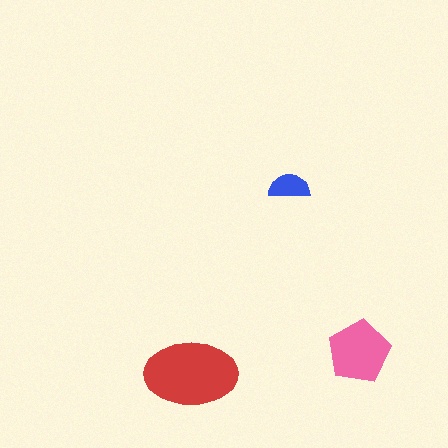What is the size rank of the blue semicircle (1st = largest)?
3rd.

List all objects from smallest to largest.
The blue semicircle, the pink pentagon, the red ellipse.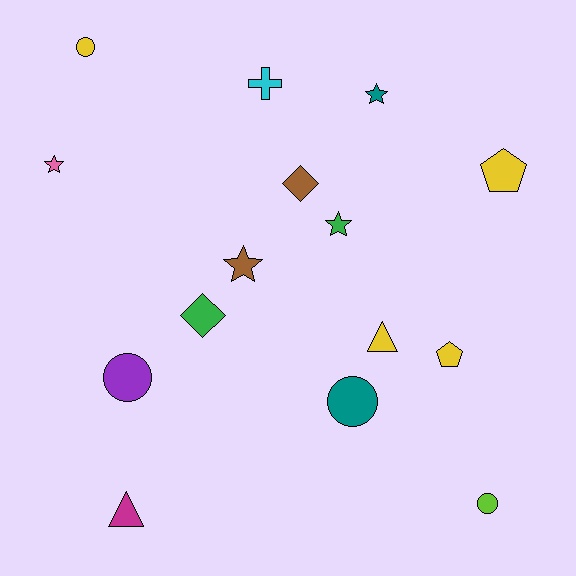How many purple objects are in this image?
There is 1 purple object.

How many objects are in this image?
There are 15 objects.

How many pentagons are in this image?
There are 2 pentagons.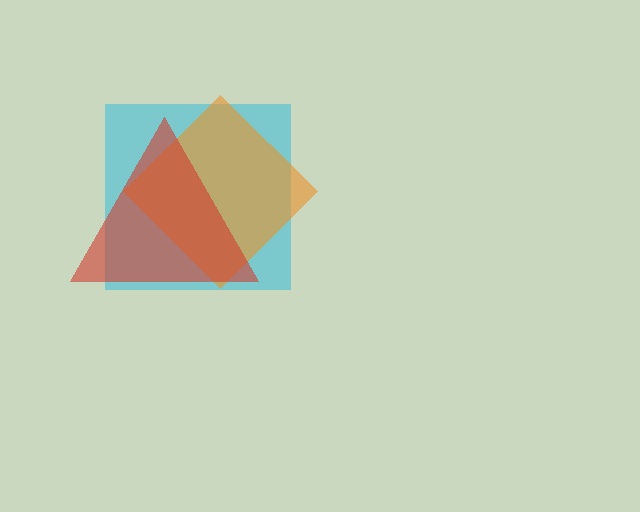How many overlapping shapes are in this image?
There are 3 overlapping shapes in the image.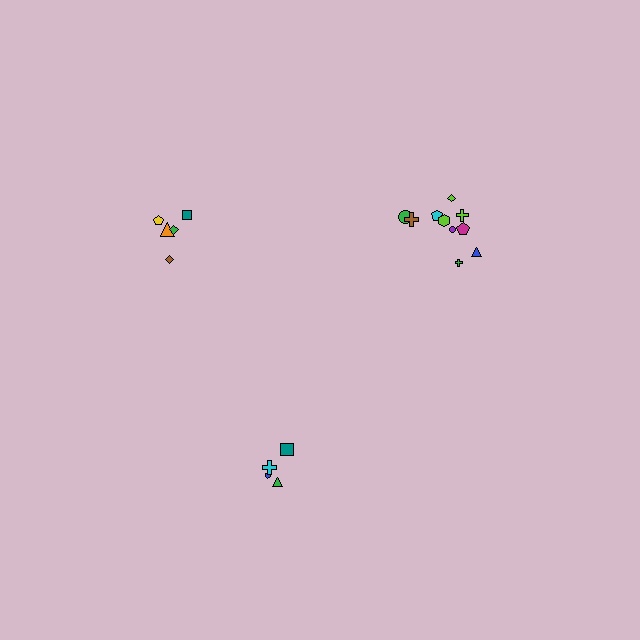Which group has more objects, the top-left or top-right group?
The top-right group.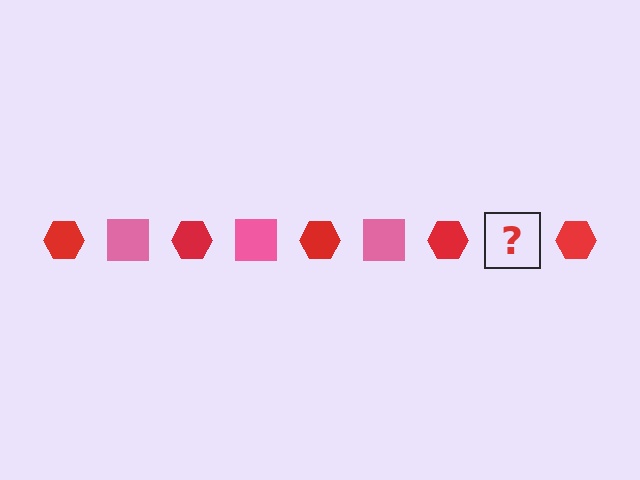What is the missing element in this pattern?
The missing element is a pink square.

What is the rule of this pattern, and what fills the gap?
The rule is that the pattern alternates between red hexagon and pink square. The gap should be filled with a pink square.